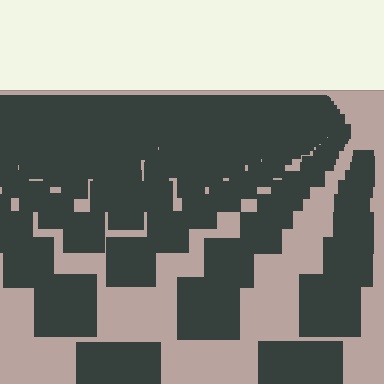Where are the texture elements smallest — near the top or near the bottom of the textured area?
Near the top.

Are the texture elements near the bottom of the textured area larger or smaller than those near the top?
Larger. Near the bottom, elements are closer to the viewer and appear at a bigger on-screen size.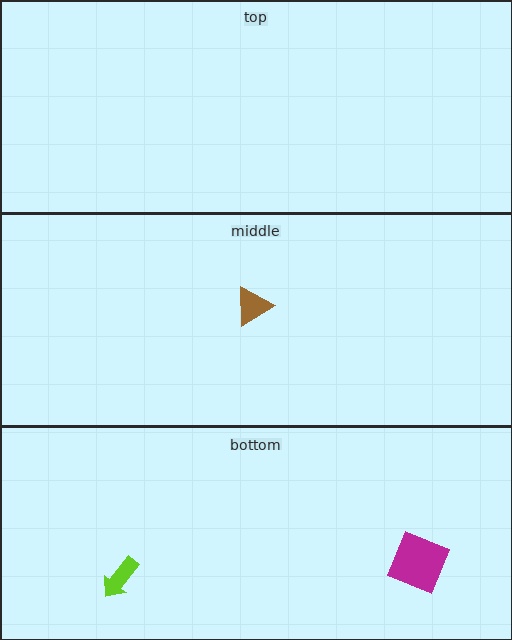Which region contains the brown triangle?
The middle region.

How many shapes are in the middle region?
1.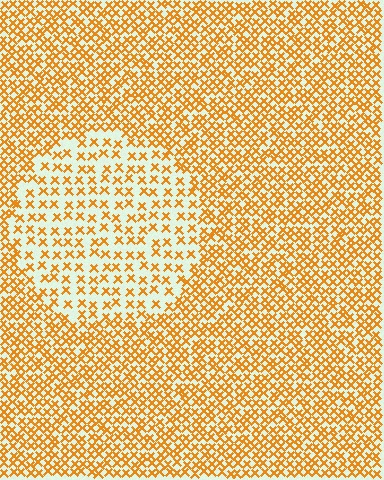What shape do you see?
I see a circle.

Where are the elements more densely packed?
The elements are more densely packed outside the circle boundary.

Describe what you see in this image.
The image contains small orange elements arranged at two different densities. A circle-shaped region is visible where the elements are less densely packed than the surrounding area.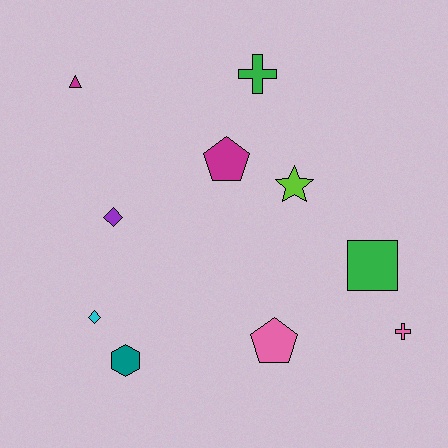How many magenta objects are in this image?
There are 2 magenta objects.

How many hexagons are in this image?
There is 1 hexagon.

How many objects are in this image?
There are 10 objects.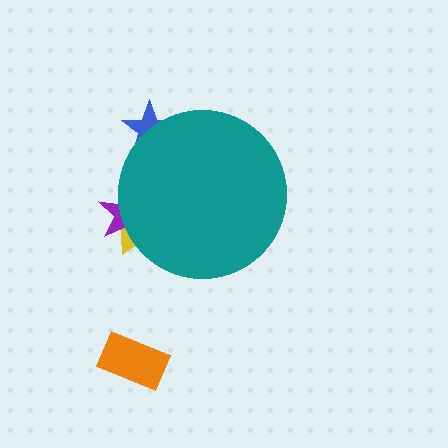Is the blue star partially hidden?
Yes, the blue star is partially hidden behind the teal circle.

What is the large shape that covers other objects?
A teal circle.